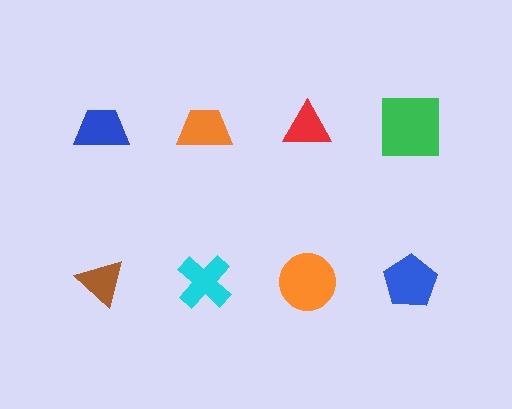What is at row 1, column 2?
An orange trapezoid.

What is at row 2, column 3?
An orange circle.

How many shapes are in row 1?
4 shapes.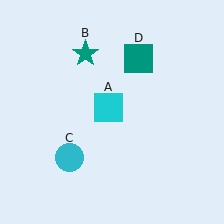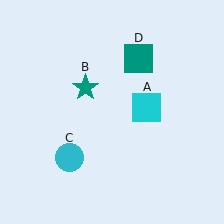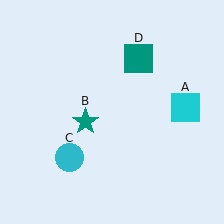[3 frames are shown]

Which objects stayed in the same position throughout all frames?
Cyan circle (object C) and teal square (object D) remained stationary.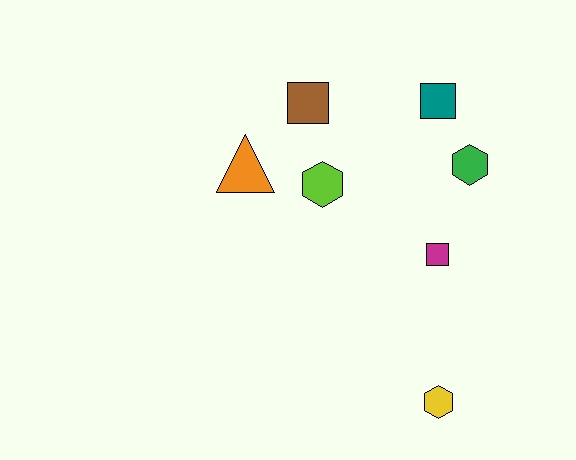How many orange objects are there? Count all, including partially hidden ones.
There is 1 orange object.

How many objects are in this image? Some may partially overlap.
There are 7 objects.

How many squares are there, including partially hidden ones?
There are 3 squares.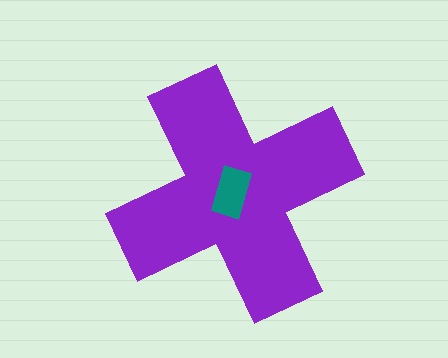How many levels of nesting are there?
2.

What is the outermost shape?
The purple cross.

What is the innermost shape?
The teal rectangle.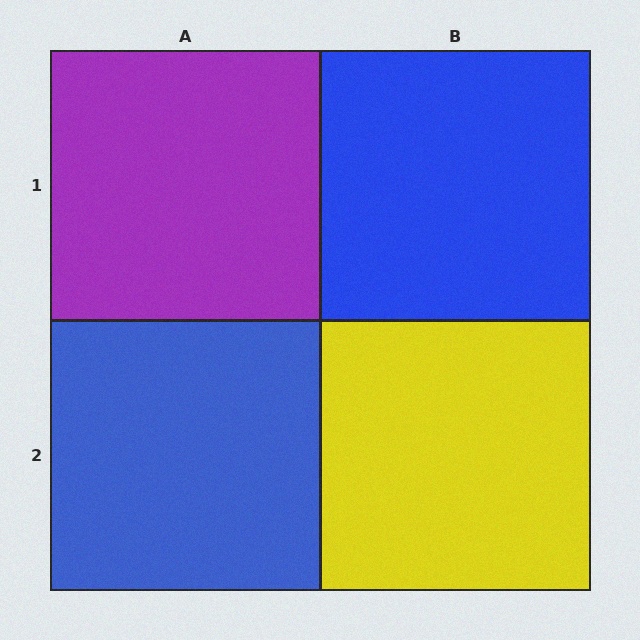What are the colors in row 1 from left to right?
Purple, blue.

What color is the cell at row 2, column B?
Yellow.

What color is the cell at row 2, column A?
Blue.